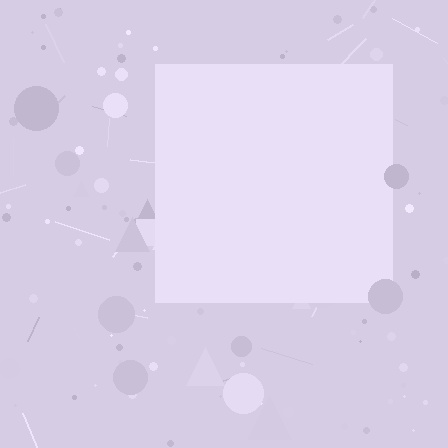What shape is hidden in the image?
A square is hidden in the image.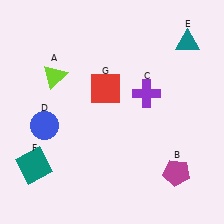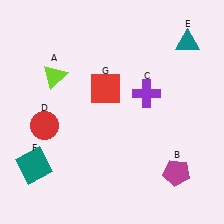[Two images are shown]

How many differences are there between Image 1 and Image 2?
There is 1 difference between the two images.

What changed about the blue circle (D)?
In Image 1, D is blue. In Image 2, it changed to red.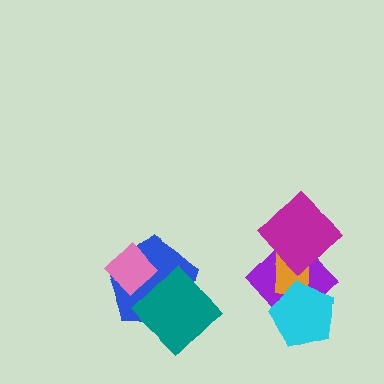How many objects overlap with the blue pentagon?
2 objects overlap with the blue pentagon.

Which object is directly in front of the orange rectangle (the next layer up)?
The cyan pentagon is directly in front of the orange rectangle.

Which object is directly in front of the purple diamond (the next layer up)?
The orange rectangle is directly in front of the purple diamond.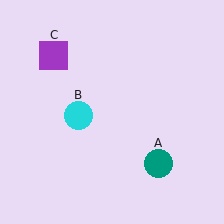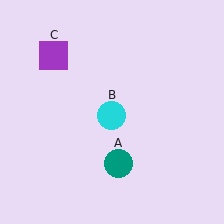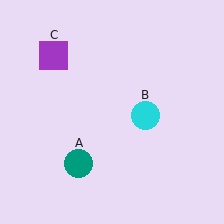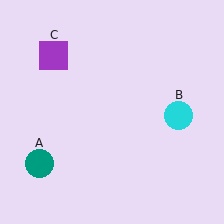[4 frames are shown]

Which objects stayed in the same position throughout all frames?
Purple square (object C) remained stationary.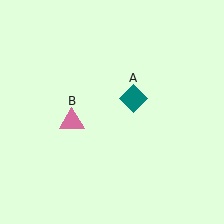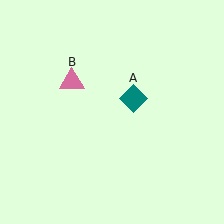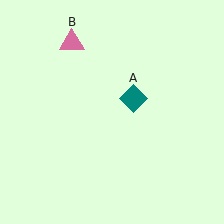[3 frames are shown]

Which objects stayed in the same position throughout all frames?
Teal diamond (object A) remained stationary.